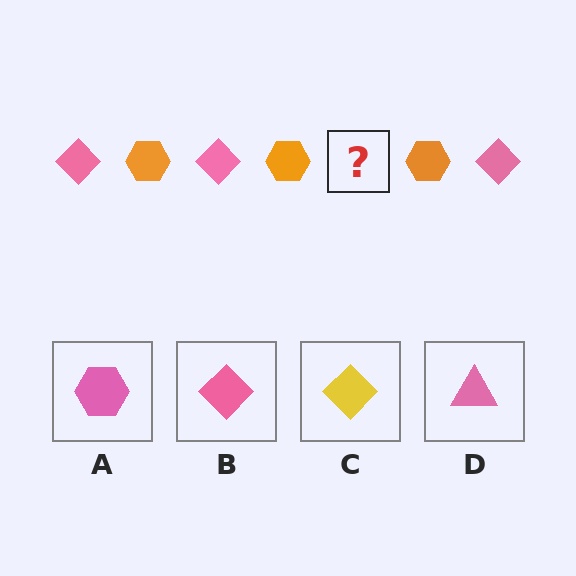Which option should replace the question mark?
Option B.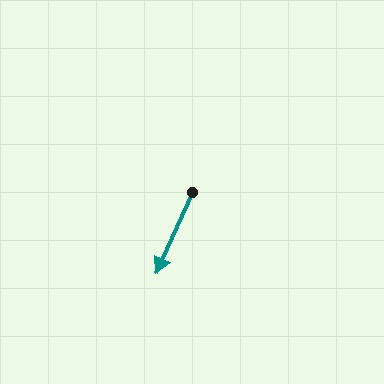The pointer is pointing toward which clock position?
Roughly 7 o'clock.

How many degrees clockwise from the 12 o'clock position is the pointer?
Approximately 204 degrees.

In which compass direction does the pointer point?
Southwest.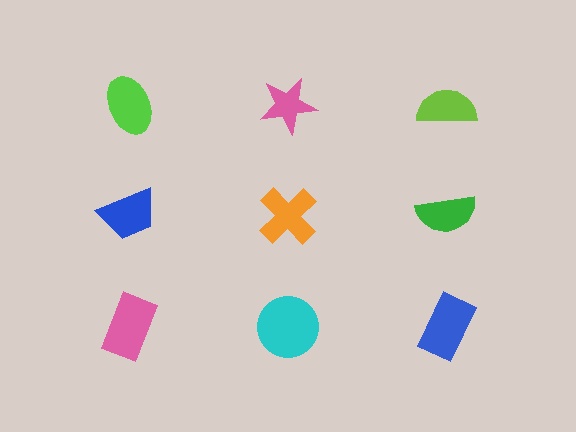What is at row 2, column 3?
A green semicircle.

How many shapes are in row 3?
3 shapes.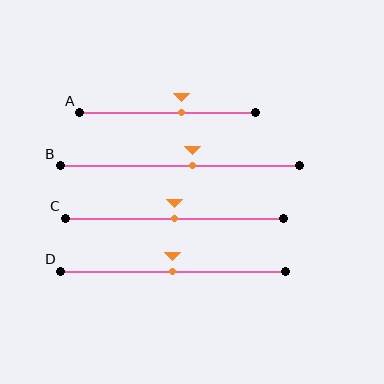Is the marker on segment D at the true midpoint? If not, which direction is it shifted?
Yes, the marker on segment D is at the true midpoint.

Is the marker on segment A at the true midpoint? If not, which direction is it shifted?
No, the marker on segment A is shifted to the right by about 8% of the segment length.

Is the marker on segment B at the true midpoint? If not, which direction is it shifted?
No, the marker on segment B is shifted to the right by about 5% of the segment length.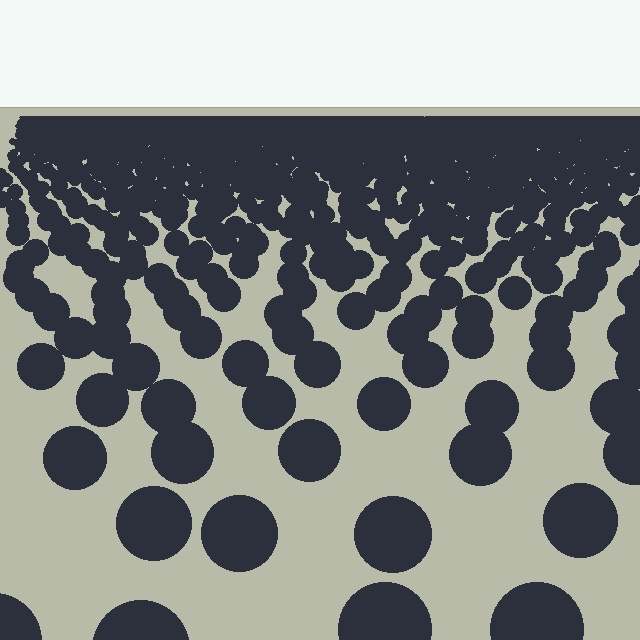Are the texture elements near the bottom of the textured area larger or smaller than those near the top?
Larger. Near the bottom, elements are closer to the viewer and appear at a bigger on-screen size.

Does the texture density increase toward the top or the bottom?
Density increases toward the top.